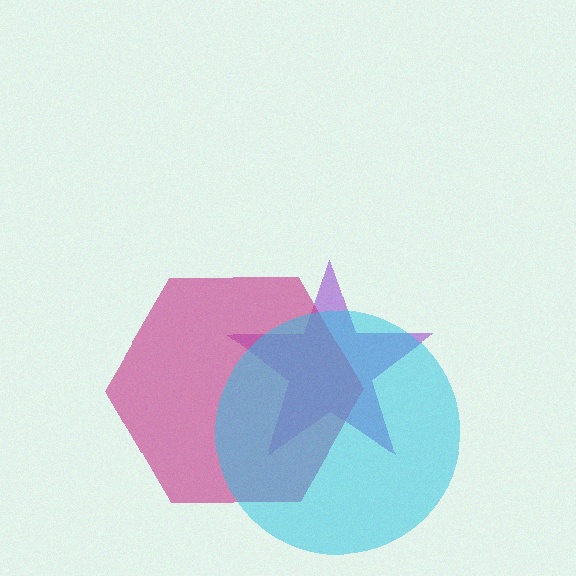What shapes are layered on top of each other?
The layered shapes are: a purple star, a magenta hexagon, a cyan circle.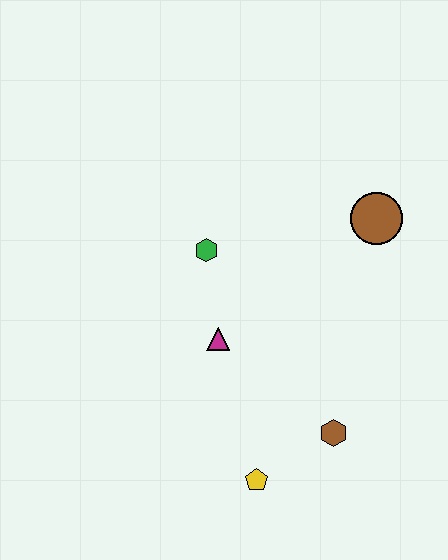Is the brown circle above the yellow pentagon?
Yes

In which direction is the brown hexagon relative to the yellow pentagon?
The brown hexagon is to the right of the yellow pentagon.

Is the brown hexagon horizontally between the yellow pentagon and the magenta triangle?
No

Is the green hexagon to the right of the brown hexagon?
No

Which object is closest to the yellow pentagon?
The brown hexagon is closest to the yellow pentagon.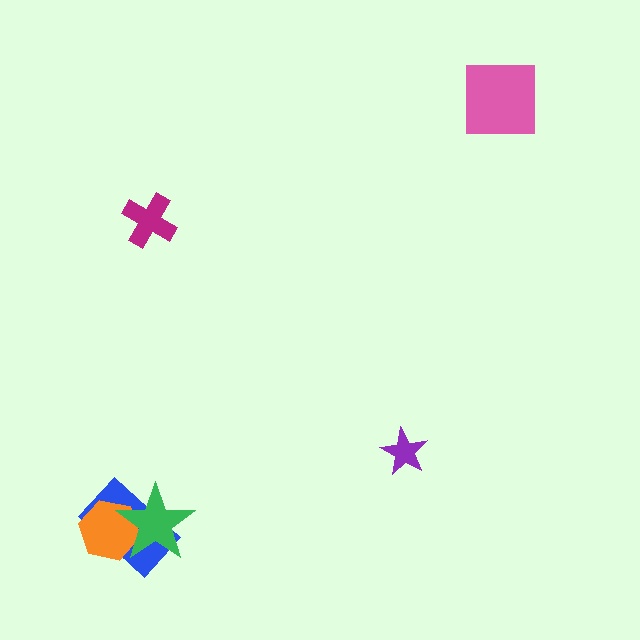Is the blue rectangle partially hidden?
Yes, it is partially covered by another shape.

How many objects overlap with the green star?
2 objects overlap with the green star.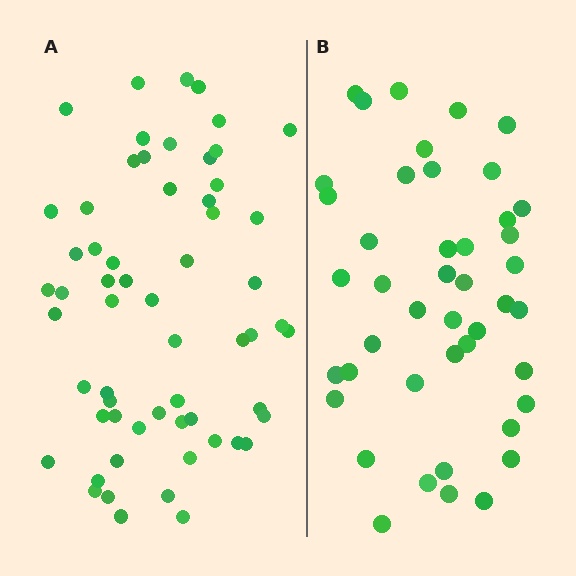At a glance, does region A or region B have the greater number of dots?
Region A (the left region) has more dots.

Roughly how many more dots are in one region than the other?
Region A has approximately 15 more dots than region B.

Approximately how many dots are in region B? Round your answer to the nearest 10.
About 40 dots. (The exact count is 44, which rounds to 40.)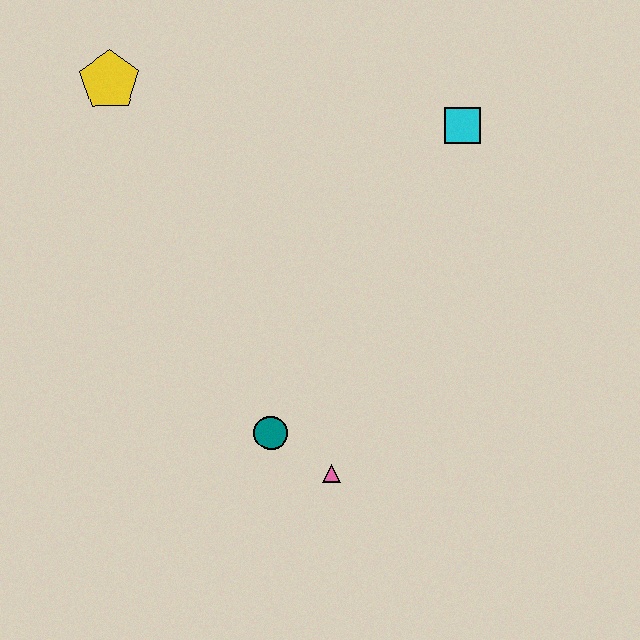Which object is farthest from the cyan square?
The pink triangle is farthest from the cyan square.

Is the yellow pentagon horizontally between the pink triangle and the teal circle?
No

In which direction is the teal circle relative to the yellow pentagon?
The teal circle is below the yellow pentagon.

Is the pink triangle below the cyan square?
Yes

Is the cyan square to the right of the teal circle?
Yes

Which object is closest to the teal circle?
The pink triangle is closest to the teal circle.